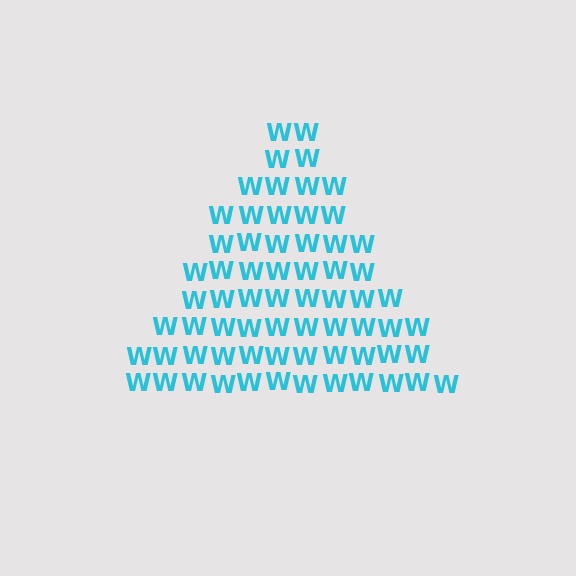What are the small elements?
The small elements are letter W's.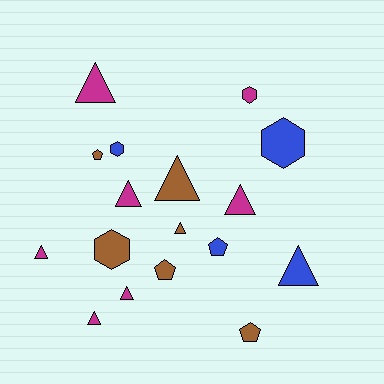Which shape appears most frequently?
Triangle, with 9 objects.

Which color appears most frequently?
Magenta, with 7 objects.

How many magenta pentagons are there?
There are no magenta pentagons.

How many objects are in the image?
There are 17 objects.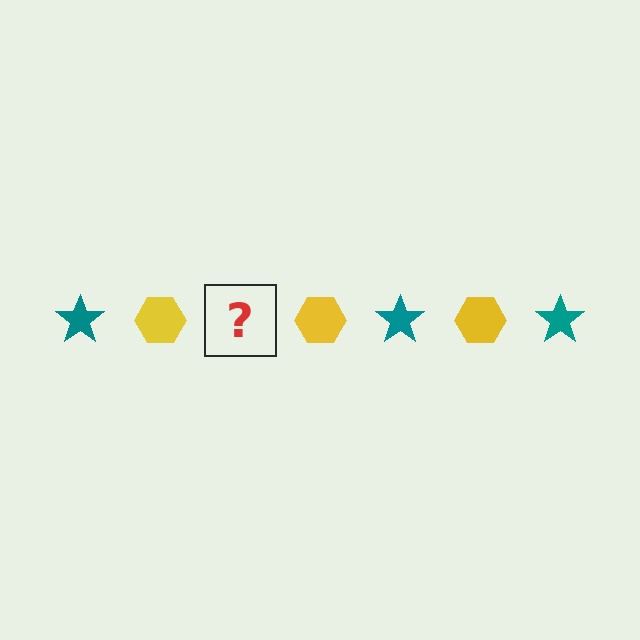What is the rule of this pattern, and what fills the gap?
The rule is that the pattern alternates between teal star and yellow hexagon. The gap should be filled with a teal star.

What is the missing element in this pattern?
The missing element is a teal star.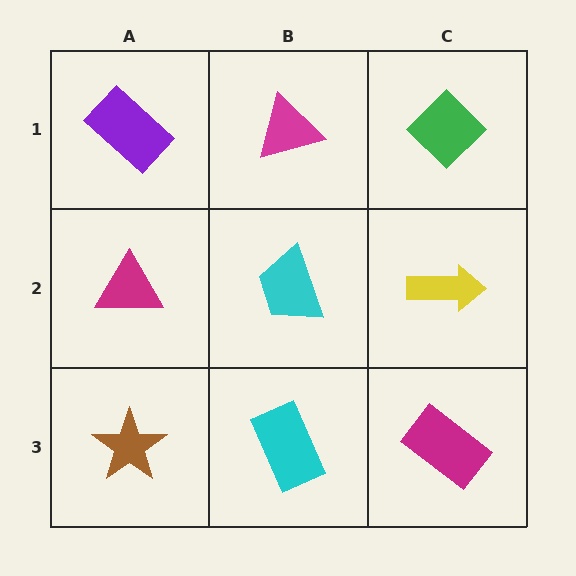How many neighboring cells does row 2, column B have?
4.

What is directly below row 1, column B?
A cyan trapezoid.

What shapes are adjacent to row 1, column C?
A yellow arrow (row 2, column C), a magenta triangle (row 1, column B).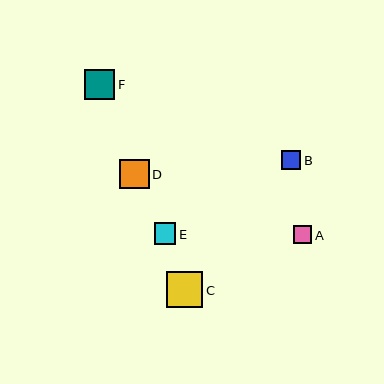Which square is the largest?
Square C is the largest with a size of approximately 36 pixels.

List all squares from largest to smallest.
From largest to smallest: C, F, D, E, B, A.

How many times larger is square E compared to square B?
Square E is approximately 1.1 times the size of square B.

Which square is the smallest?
Square A is the smallest with a size of approximately 18 pixels.